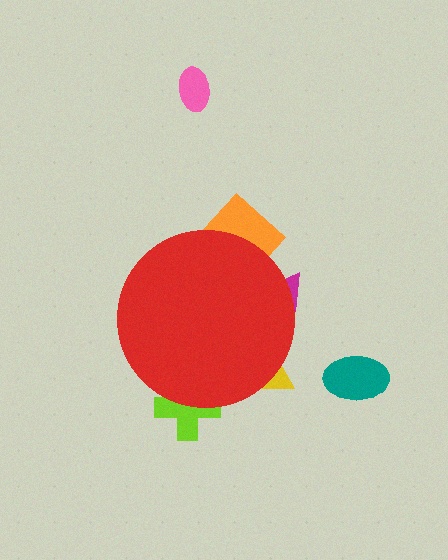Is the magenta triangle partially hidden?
Yes, the magenta triangle is partially hidden behind the red circle.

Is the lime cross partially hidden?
Yes, the lime cross is partially hidden behind the red circle.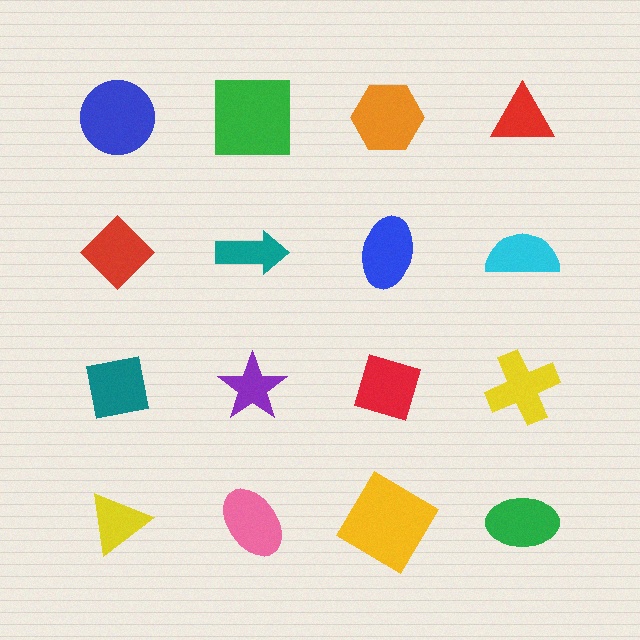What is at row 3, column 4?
A yellow cross.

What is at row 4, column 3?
A yellow diamond.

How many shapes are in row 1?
4 shapes.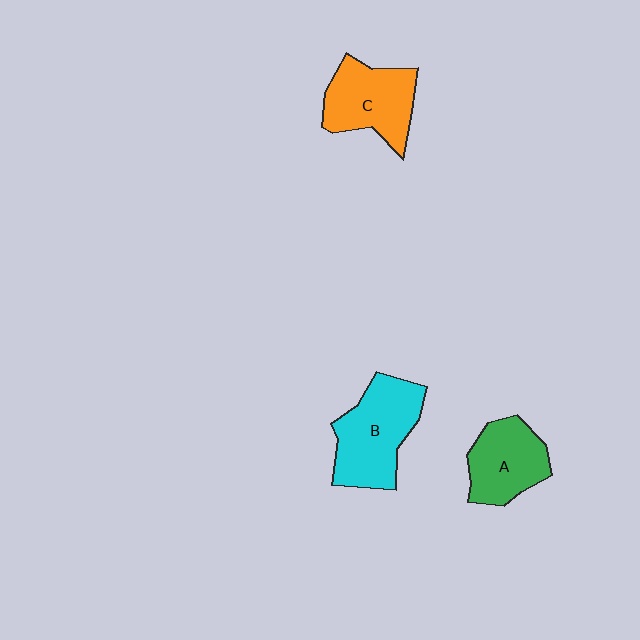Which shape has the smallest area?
Shape A (green).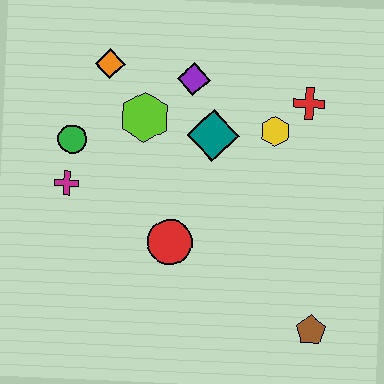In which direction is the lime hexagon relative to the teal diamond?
The lime hexagon is to the left of the teal diamond.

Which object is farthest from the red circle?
The red cross is farthest from the red circle.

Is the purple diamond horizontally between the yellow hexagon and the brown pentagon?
No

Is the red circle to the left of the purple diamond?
Yes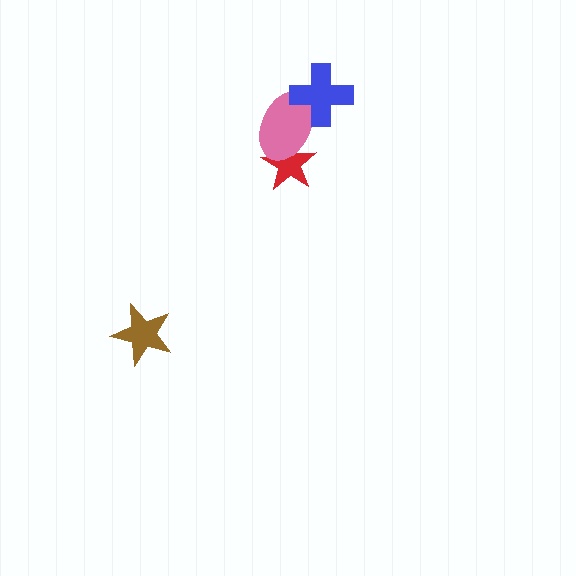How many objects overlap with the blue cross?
1 object overlaps with the blue cross.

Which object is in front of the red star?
The pink ellipse is in front of the red star.